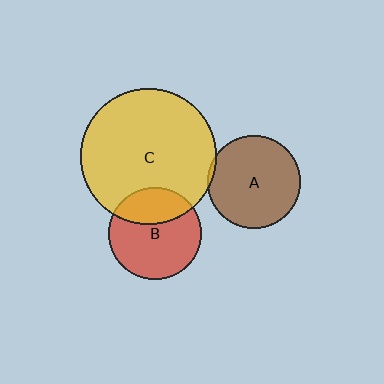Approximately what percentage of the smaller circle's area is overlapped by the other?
Approximately 5%.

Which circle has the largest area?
Circle C (yellow).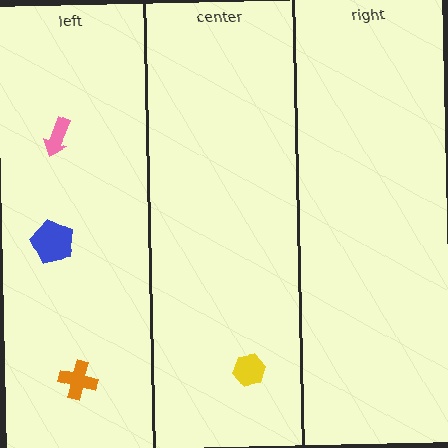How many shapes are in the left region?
3.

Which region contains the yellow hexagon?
The center region.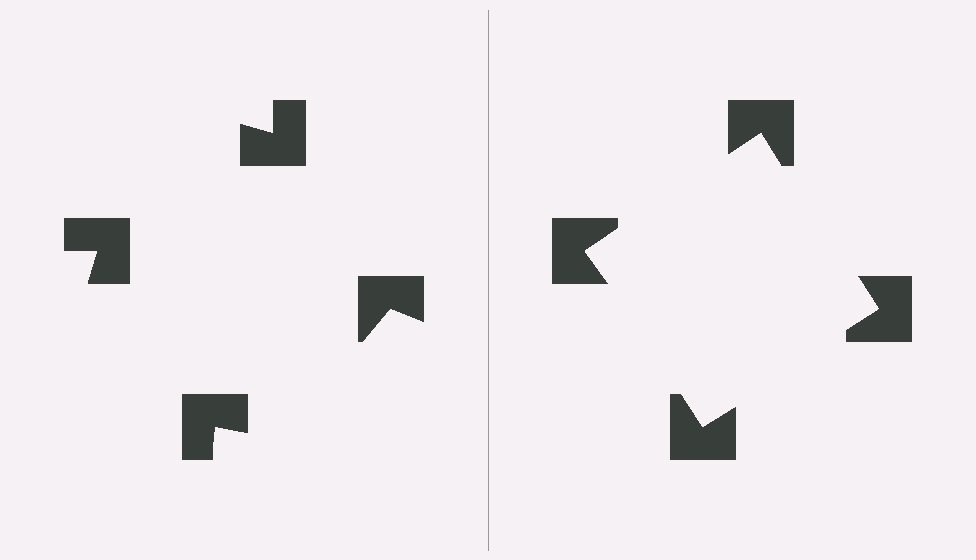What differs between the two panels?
The notched squares are positioned identically on both sides; only the wedge orientations differ. On the right they align to a square; on the left they are misaligned.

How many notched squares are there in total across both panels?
8 — 4 on each side.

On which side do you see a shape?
An illusory square appears on the right side. On the left side the wedge cuts are rotated, so no coherent shape forms.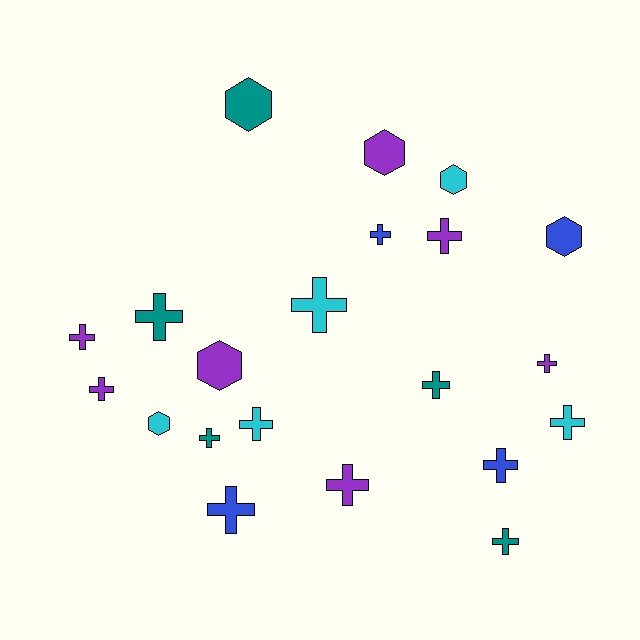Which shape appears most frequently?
Cross, with 15 objects.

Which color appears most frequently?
Purple, with 7 objects.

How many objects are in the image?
There are 21 objects.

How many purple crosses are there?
There are 5 purple crosses.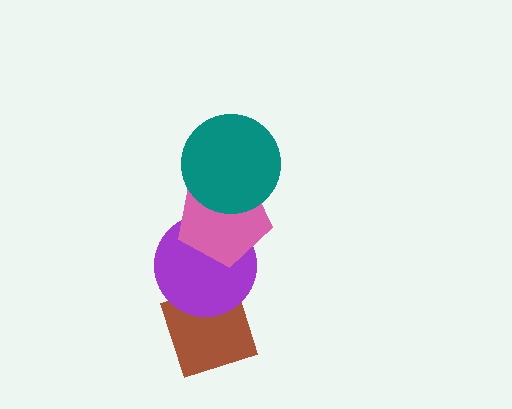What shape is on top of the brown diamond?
The purple circle is on top of the brown diamond.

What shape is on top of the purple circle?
The pink pentagon is on top of the purple circle.